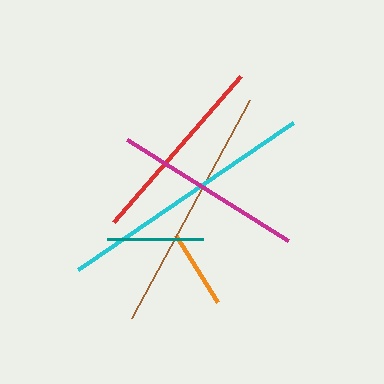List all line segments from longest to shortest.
From longest to shortest: cyan, brown, red, magenta, teal, orange.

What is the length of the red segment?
The red segment is approximately 193 pixels long.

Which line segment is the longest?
The cyan line is the longest at approximately 260 pixels.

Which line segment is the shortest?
The orange line is the shortest at approximately 79 pixels.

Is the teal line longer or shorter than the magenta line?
The magenta line is longer than the teal line.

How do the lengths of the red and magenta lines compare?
The red and magenta lines are approximately the same length.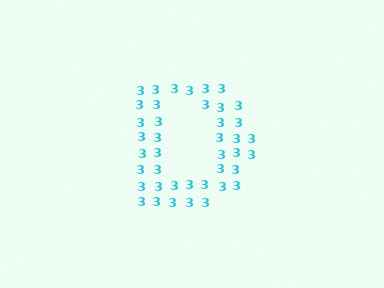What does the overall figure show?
The overall figure shows the letter D.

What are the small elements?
The small elements are digit 3's.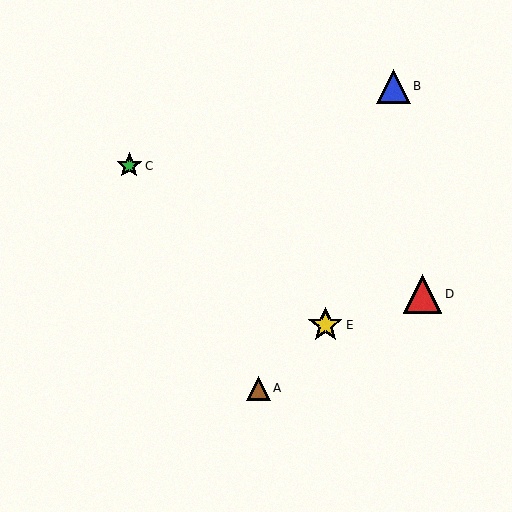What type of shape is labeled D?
Shape D is a red triangle.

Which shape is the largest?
The red triangle (labeled D) is the largest.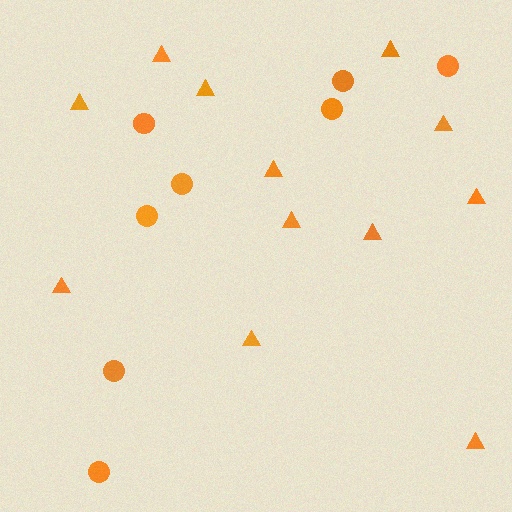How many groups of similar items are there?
There are 2 groups: one group of triangles (12) and one group of circles (8).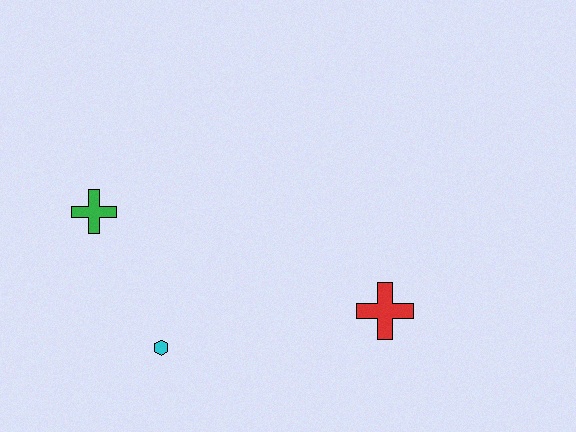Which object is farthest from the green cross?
The red cross is farthest from the green cross.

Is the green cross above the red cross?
Yes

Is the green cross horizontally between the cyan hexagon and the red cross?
No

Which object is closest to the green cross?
The cyan hexagon is closest to the green cross.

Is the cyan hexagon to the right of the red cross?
No